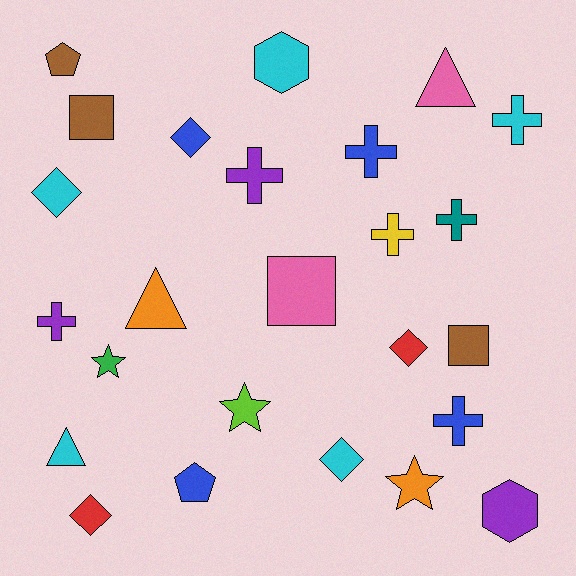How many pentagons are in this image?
There are 2 pentagons.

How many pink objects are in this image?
There are 2 pink objects.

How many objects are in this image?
There are 25 objects.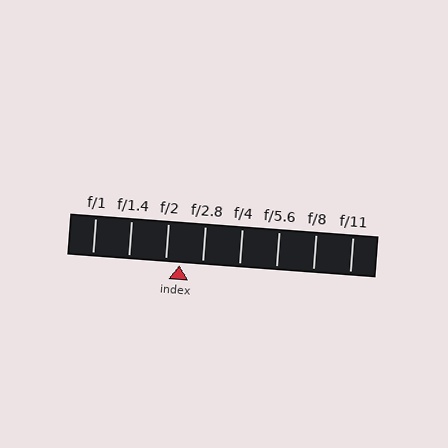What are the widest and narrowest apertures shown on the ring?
The widest aperture shown is f/1 and the narrowest is f/11.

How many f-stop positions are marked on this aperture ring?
There are 8 f-stop positions marked.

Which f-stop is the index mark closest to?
The index mark is closest to f/2.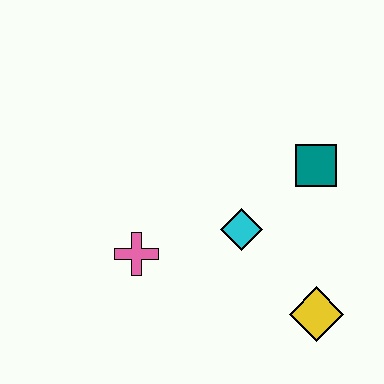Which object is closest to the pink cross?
The cyan diamond is closest to the pink cross.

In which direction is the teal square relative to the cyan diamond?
The teal square is to the right of the cyan diamond.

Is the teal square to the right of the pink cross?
Yes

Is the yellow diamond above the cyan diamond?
No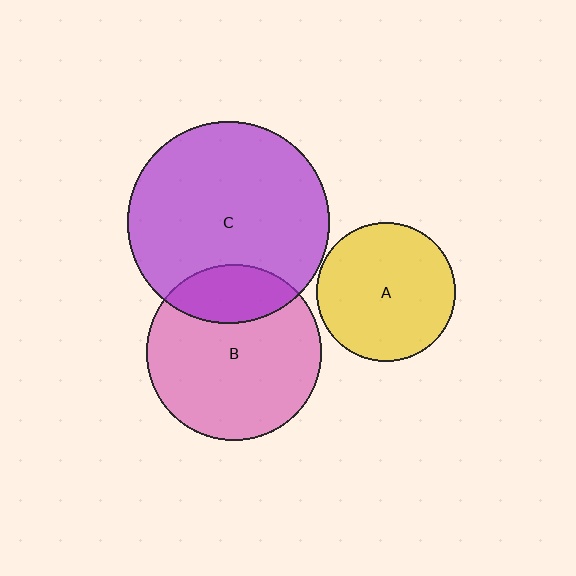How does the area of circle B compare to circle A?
Approximately 1.6 times.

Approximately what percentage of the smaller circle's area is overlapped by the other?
Approximately 20%.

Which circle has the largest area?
Circle C (purple).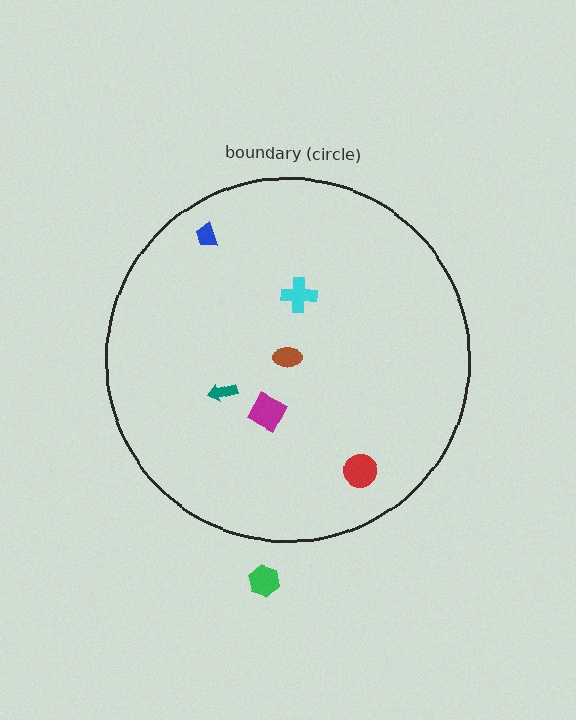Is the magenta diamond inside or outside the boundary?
Inside.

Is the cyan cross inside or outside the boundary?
Inside.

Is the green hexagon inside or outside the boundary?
Outside.